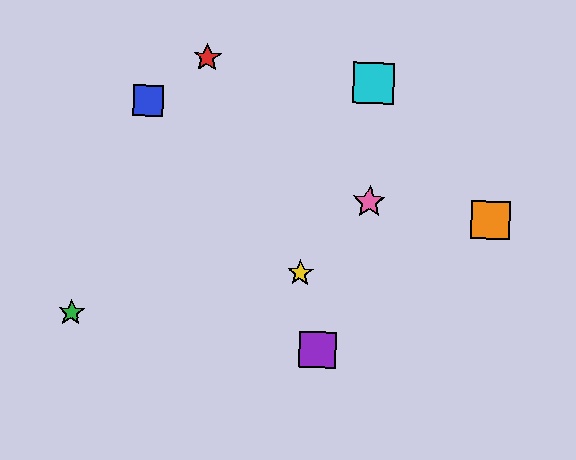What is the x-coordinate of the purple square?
The purple square is at x≈317.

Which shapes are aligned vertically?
The cyan square, the pink star are aligned vertically.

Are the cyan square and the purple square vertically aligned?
No, the cyan square is at x≈374 and the purple square is at x≈317.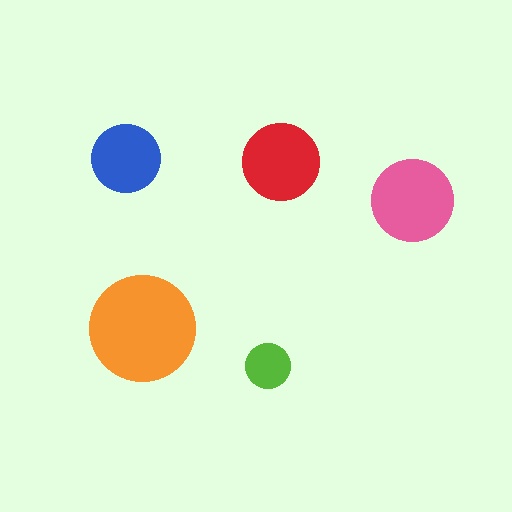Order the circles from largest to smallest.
the orange one, the pink one, the red one, the blue one, the lime one.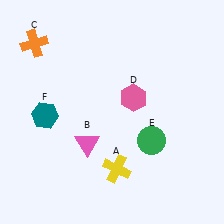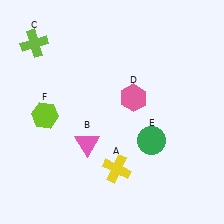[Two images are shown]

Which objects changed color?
C changed from orange to lime. F changed from teal to lime.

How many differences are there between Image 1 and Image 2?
There are 2 differences between the two images.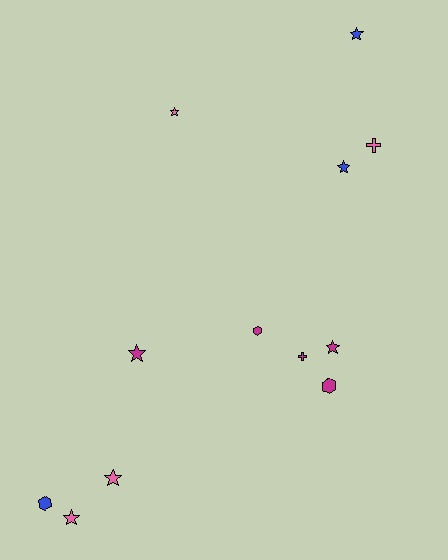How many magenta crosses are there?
There is 1 magenta cross.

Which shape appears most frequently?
Star, with 7 objects.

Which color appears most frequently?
Magenta, with 5 objects.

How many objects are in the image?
There are 12 objects.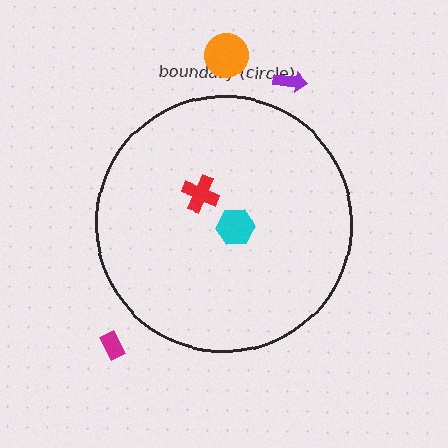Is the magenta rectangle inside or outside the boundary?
Outside.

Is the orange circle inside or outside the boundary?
Outside.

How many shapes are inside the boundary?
2 inside, 3 outside.